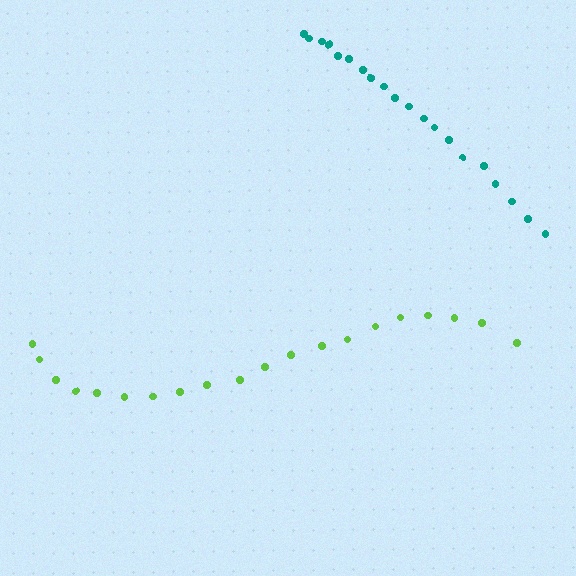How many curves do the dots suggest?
There are 2 distinct paths.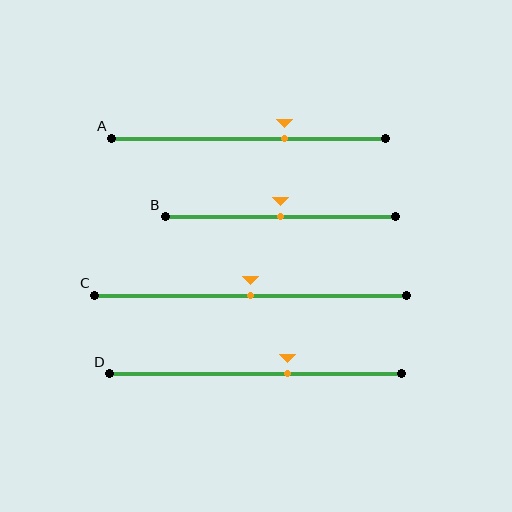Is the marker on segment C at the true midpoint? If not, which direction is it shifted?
Yes, the marker on segment C is at the true midpoint.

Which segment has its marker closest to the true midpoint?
Segment B has its marker closest to the true midpoint.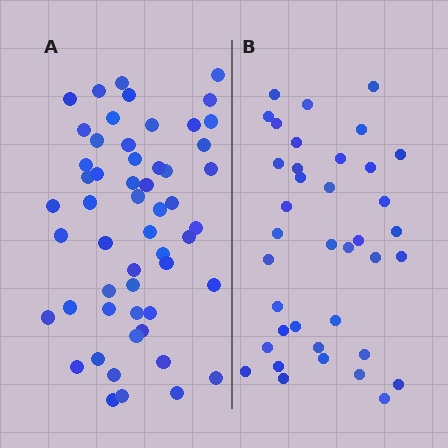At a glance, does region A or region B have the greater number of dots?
Region A (the left region) has more dots.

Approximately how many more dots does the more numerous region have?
Region A has approximately 15 more dots than region B.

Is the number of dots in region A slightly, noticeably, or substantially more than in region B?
Region A has noticeably more, but not dramatically so. The ratio is roughly 1.4 to 1.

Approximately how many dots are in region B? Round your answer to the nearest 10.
About 40 dots. (The exact count is 38, which rounds to 40.)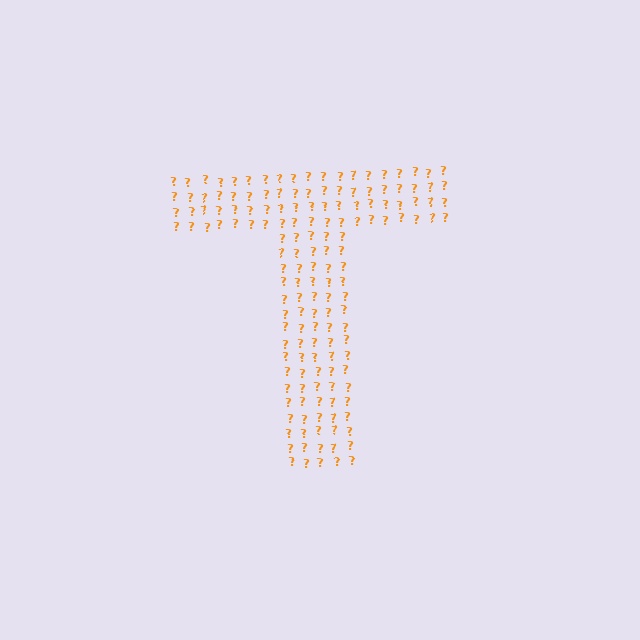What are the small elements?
The small elements are question marks.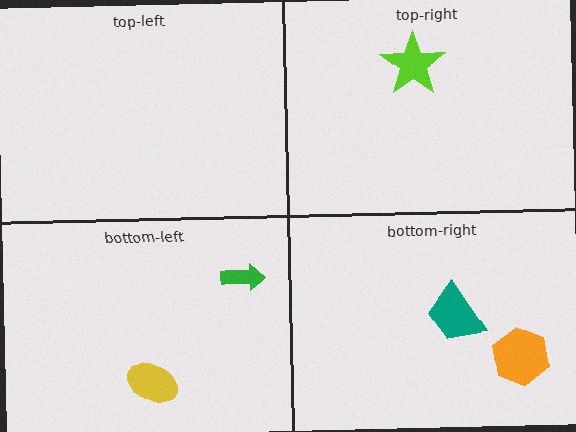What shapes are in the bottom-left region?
The yellow ellipse, the green arrow.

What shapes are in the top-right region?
The lime star.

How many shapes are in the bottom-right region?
2.